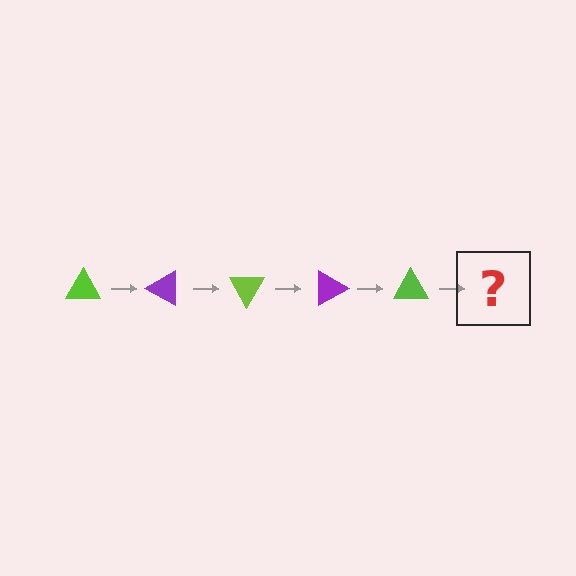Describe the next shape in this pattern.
It should be a purple triangle, rotated 150 degrees from the start.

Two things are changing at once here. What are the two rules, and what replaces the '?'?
The two rules are that it rotates 30 degrees each step and the color cycles through lime and purple. The '?' should be a purple triangle, rotated 150 degrees from the start.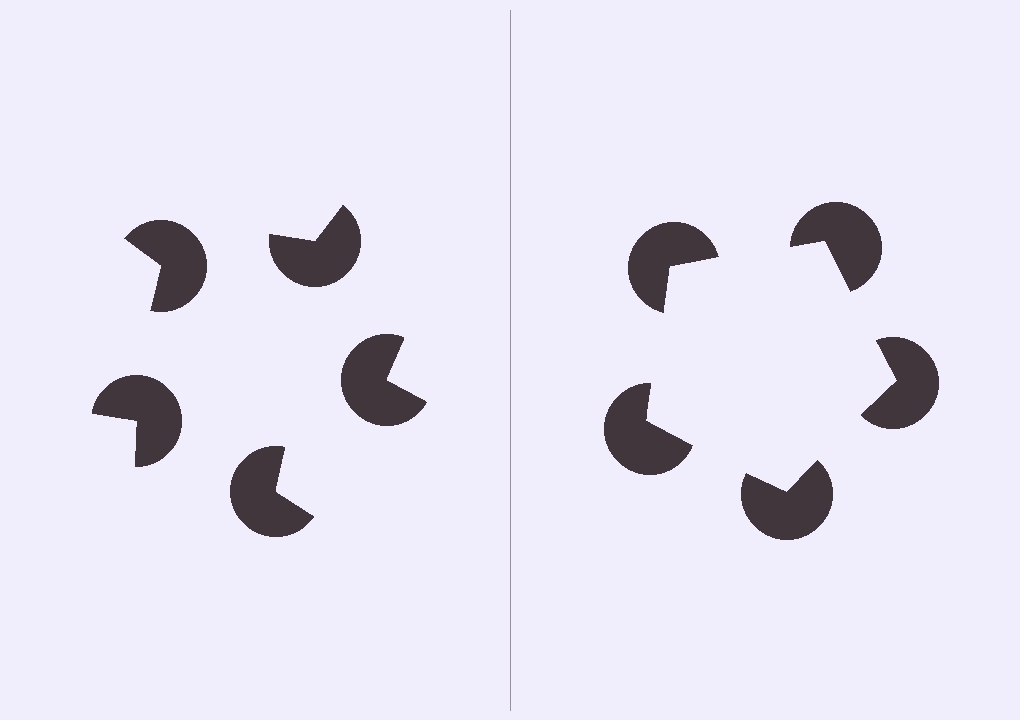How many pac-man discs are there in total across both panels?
10 — 5 on each side.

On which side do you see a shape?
An illusory pentagon appears on the right side. On the left side the wedge cuts are rotated, so no coherent shape forms.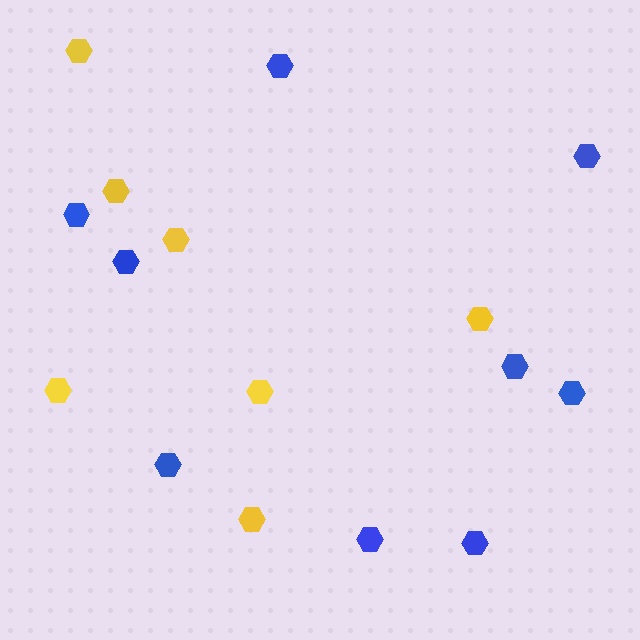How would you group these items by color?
There are 2 groups: one group of yellow hexagons (7) and one group of blue hexagons (9).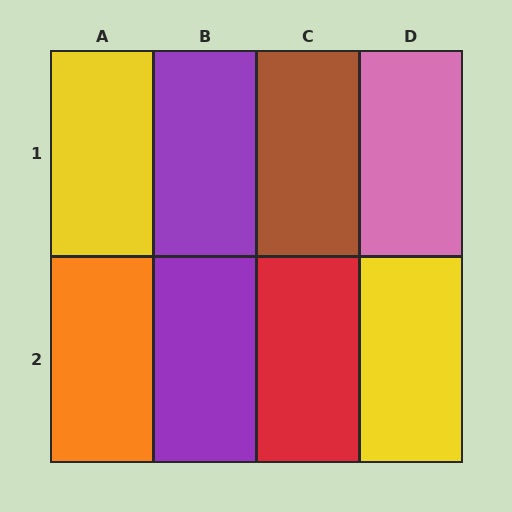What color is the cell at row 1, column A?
Yellow.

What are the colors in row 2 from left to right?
Orange, purple, red, yellow.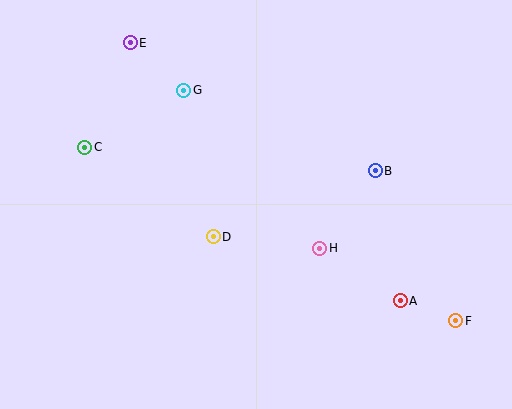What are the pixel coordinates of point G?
Point G is at (184, 90).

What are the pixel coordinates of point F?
Point F is at (456, 321).